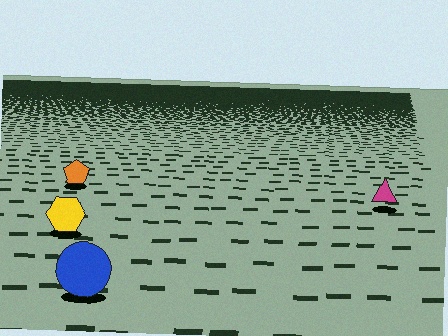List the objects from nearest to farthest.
From nearest to farthest: the blue circle, the yellow hexagon, the magenta triangle, the orange pentagon.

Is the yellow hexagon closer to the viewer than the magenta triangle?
Yes. The yellow hexagon is closer — you can tell from the texture gradient: the ground texture is coarser near it.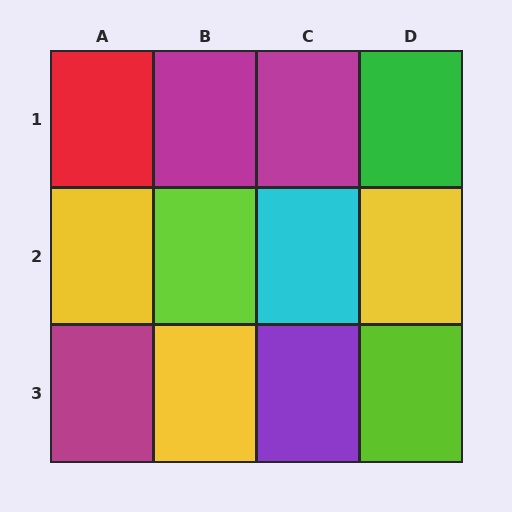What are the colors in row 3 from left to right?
Magenta, yellow, purple, lime.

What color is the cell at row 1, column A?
Red.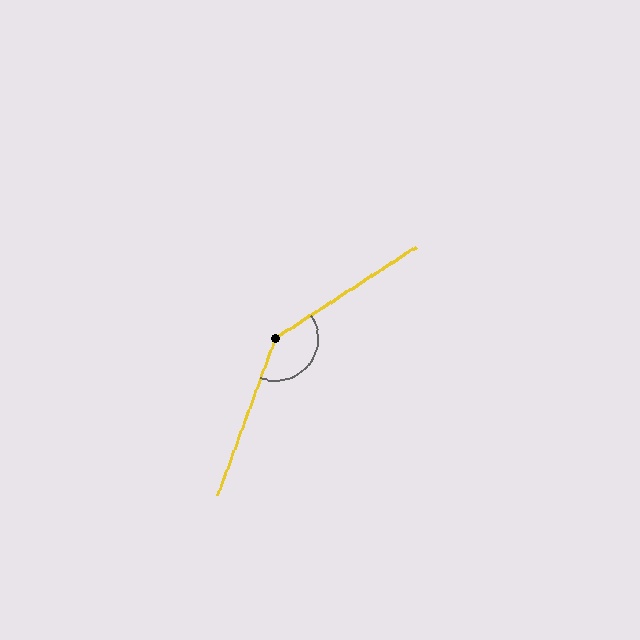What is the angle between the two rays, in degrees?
Approximately 143 degrees.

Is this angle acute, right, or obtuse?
It is obtuse.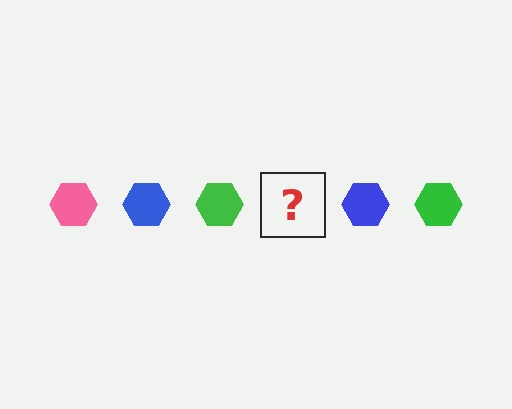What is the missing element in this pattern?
The missing element is a pink hexagon.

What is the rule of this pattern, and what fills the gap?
The rule is that the pattern cycles through pink, blue, green hexagons. The gap should be filled with a pink hexagon.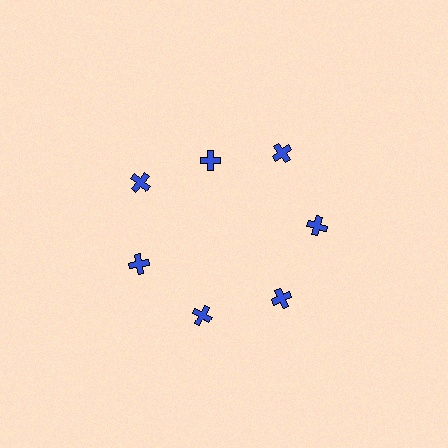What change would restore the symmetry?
The symmetry would be restored by moving it outward, back onto the ring so that all 7 crosses sit at equal angles and equal distance from the center.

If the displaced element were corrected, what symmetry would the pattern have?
It would have 7-fold rotational symmetry — the pattern would map onto itself every 51 degrees.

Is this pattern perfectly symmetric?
No. The 7 blue crosses are arranged in a ring, but one element near the 12 o'clock position is pulled inward toward the center, breaking the 7-fold rotational symmetry.